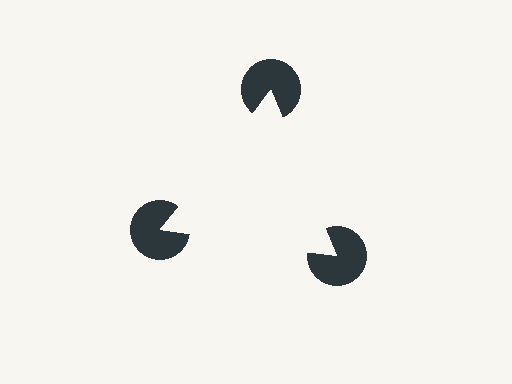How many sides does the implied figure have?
3 sides.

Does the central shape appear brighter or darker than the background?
It typically appears slightly brighter than the background, even though no actual brightness change is drawn.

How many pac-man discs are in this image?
There are 3 — one at each vertex of the illusory triangle.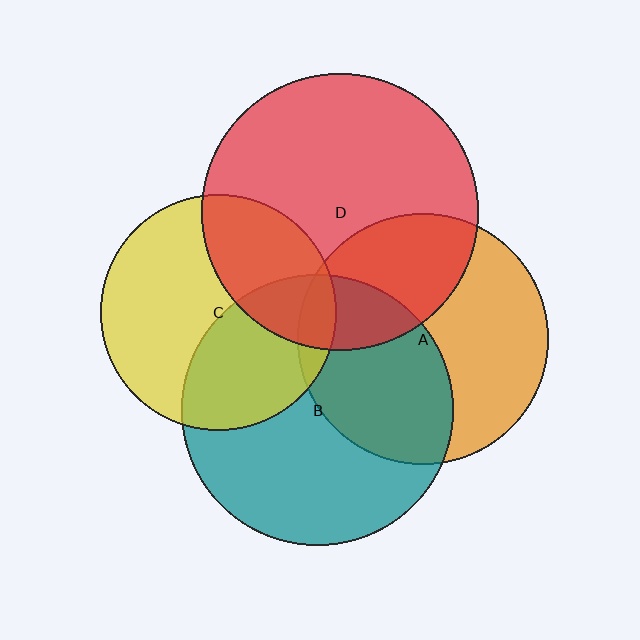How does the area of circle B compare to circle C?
Approximately 1.3 times.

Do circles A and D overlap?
Yes.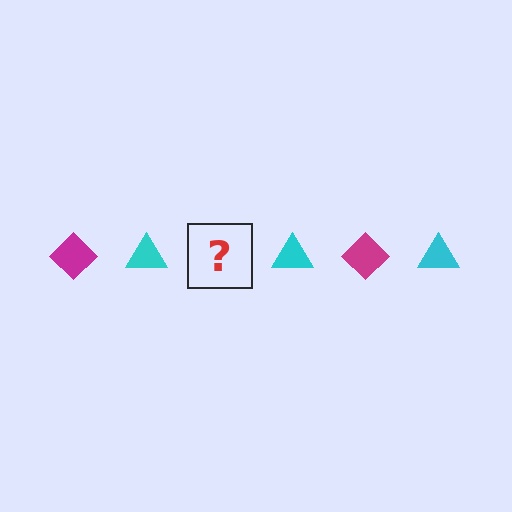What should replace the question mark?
The question mark should be replaced with a magenta diamond.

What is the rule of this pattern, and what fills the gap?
The rule is that the pattern alternates between magenta diamond and cyan triangle. The gap should be filled with a magenta diamond.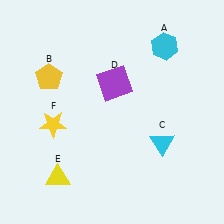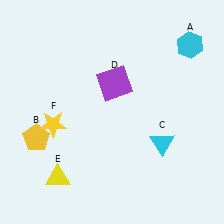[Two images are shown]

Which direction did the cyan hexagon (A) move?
The cyan hexagon (A) moved right.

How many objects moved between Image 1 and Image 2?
2 objects moved between the two images.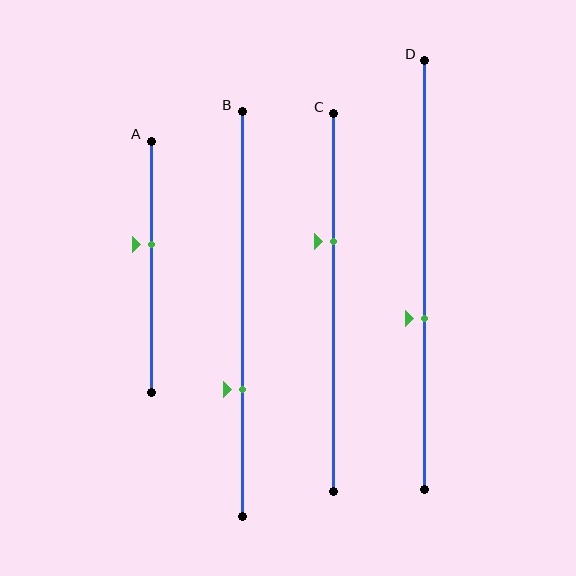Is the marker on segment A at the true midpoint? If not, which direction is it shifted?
No, the marker on segment A is shifted upward by about 9% of the segment length.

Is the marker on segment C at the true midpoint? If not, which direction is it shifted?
No, the marker on segment C is shifted upward by about 16% of the segment length.